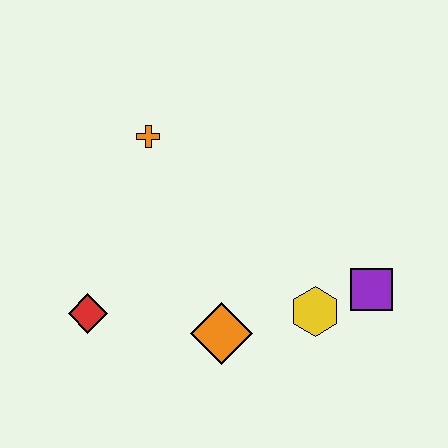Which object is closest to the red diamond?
The orange diamond is closest to the red diamond.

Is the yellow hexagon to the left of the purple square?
Yes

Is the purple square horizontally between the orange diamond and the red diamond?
No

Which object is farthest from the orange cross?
The purple square is farthest from the orange cross.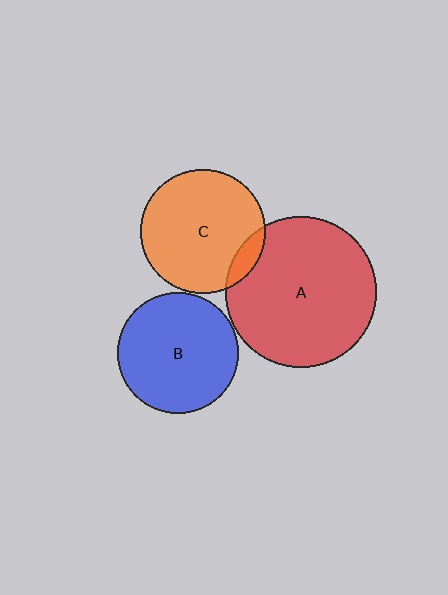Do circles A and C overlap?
Yes.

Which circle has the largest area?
Circle A (red).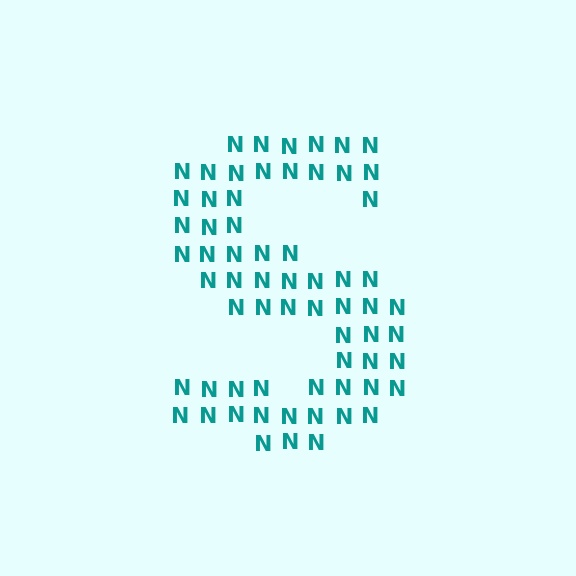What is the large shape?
The large shape is the letter S.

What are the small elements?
The small elements are letter N's.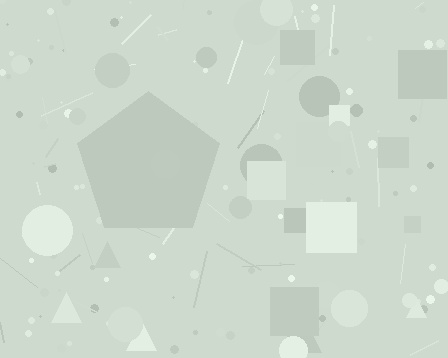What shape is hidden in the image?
A pentagon is hidden in the image.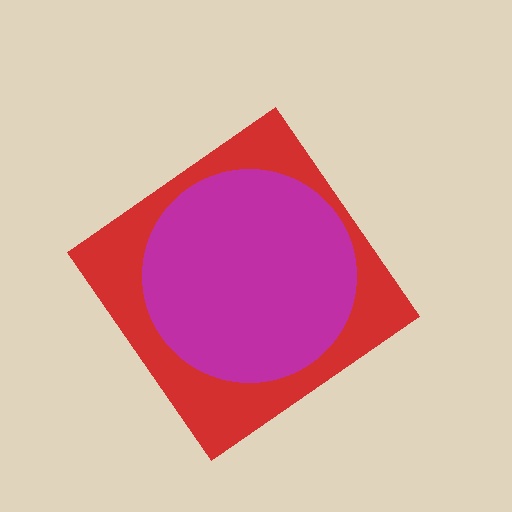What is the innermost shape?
The magenta circle.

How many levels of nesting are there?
2.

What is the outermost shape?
The red diamond.